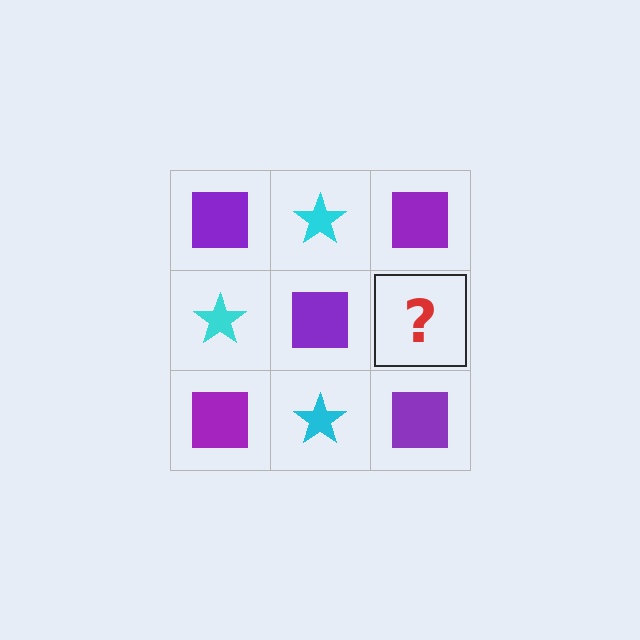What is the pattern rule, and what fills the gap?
The rule is that it alternates purple square and cyan star in a checkerboard pattern. The gap should be filled with a cyan star.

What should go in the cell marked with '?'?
The missing cell should contain a cyan star.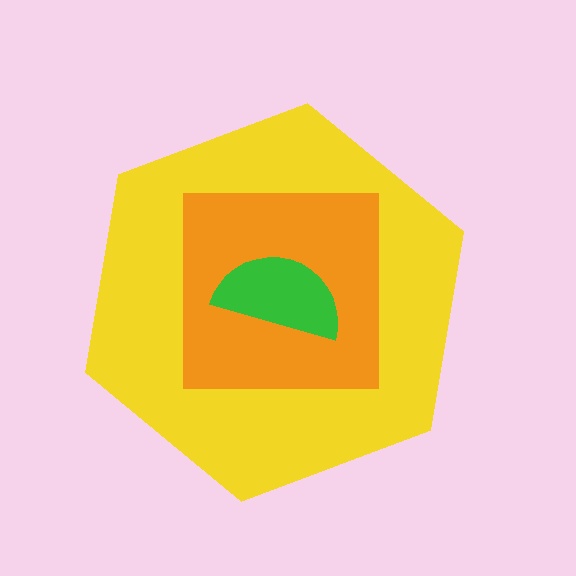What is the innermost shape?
The green semicircle.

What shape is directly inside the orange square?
The green semicircle.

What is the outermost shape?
The yellow hexagon.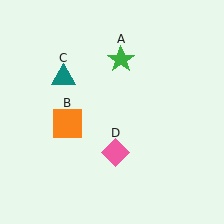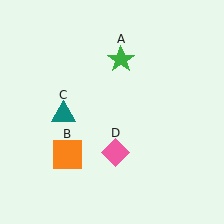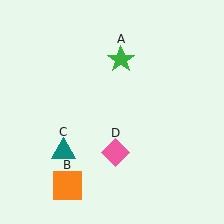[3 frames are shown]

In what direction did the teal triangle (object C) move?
The teal triangle (object C) moved down.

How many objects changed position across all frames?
2 objects changed position: orange square (object B), teal triangle (object C).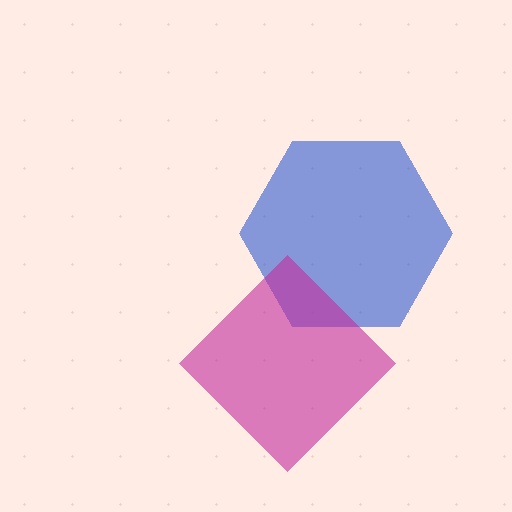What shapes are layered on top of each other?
The layered shapes are: a blue hexagon, a magenta diamond.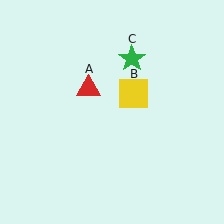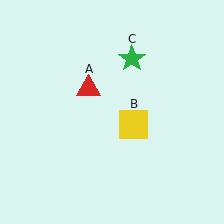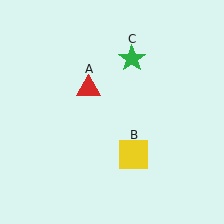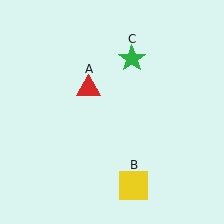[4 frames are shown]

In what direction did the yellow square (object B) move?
The yellow square (object B) moved down.